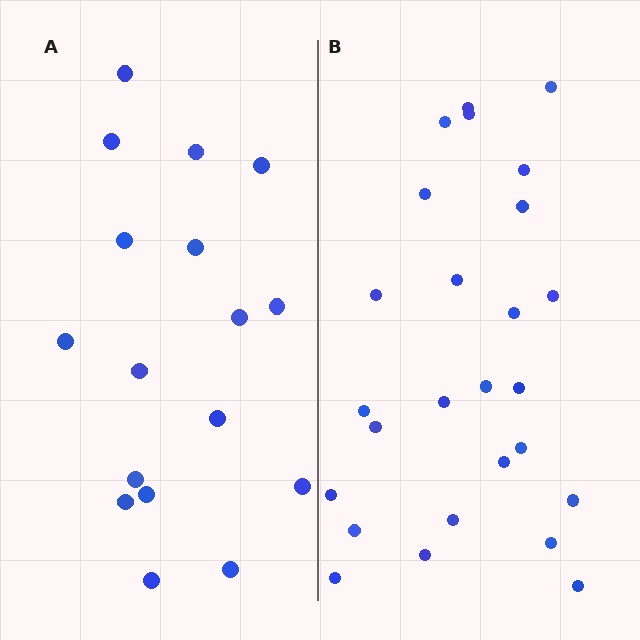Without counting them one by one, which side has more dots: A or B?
Region B (the right region) has more dots.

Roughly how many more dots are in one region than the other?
Region B has roughly 8 or so more dots than region A.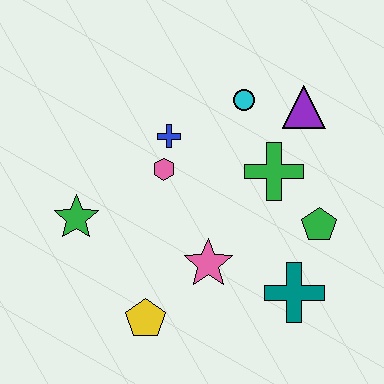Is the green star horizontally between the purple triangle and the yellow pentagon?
No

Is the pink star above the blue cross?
No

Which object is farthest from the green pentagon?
The green star is farthest from the green pentagon.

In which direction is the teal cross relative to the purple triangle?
The teal cross is below the purple triangle.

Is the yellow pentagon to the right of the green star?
Yes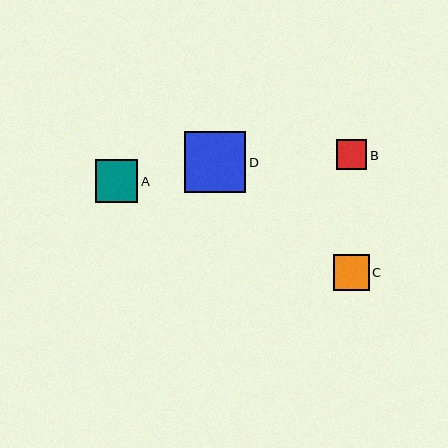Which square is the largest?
Square D is the largest with a size of approximately 61 pixels.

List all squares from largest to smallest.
From largest to smallest: D, A, C, B.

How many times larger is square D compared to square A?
Square D is approximately 1.4 times the size of square A.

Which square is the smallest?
Square B is the smallest with a size of approximately 30 pixels.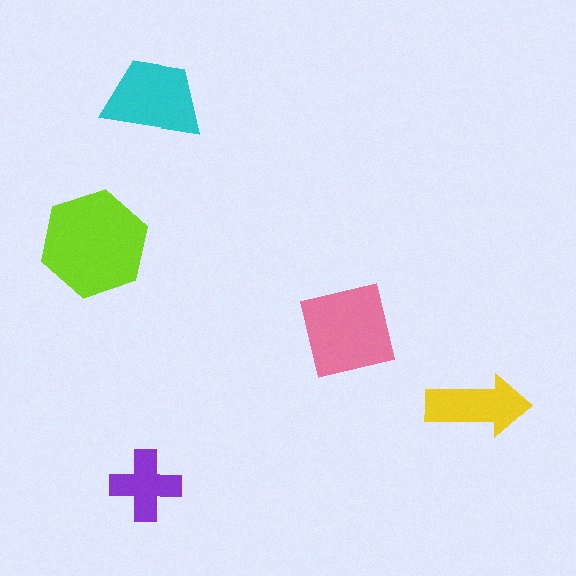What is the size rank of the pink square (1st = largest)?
2nd.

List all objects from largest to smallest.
The lime hexagon, the pink square, the cyan trapezoid, the yellow arrow, the purple cross.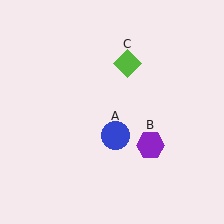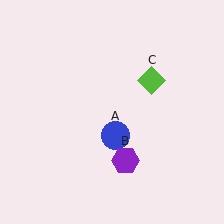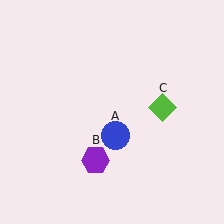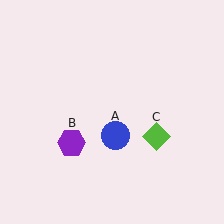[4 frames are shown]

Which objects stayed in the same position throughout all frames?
Blue circle (object A) remained stationary.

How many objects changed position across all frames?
2 objects changed position: purple hexagon (object B), lime diamond (object C).